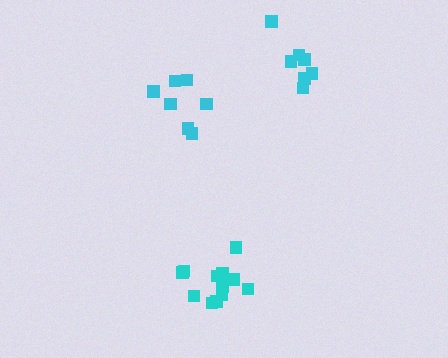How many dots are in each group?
Group 1: 7 dots, Group 2: 12 dots, Group 3: 7 dots (26 total).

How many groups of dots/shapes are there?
There are 3 groups.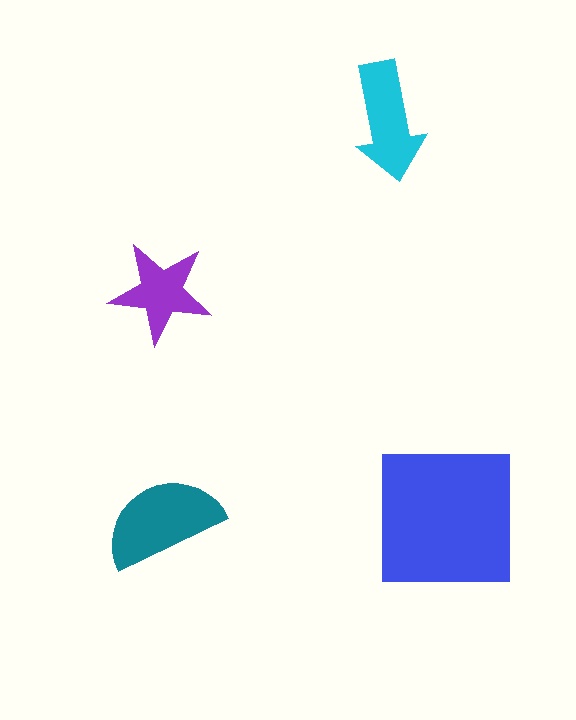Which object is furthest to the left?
The teal semicircle is leftmost.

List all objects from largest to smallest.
The blue square, the teal semicircle, the cyan arrow, the purple star.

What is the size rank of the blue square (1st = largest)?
1st.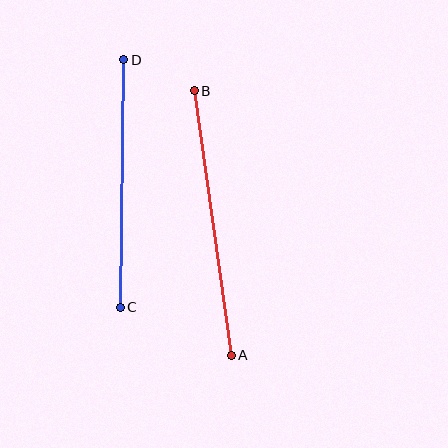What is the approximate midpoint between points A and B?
The midpoint is at approximately (213, 223) pixels.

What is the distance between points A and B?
The distance is approximately 267 pixels.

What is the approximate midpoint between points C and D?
The midpoint is at approximately (122, 183) pixels.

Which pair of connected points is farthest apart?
Points A and B are farthest apart.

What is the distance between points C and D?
The distance is approximately 247 pixels.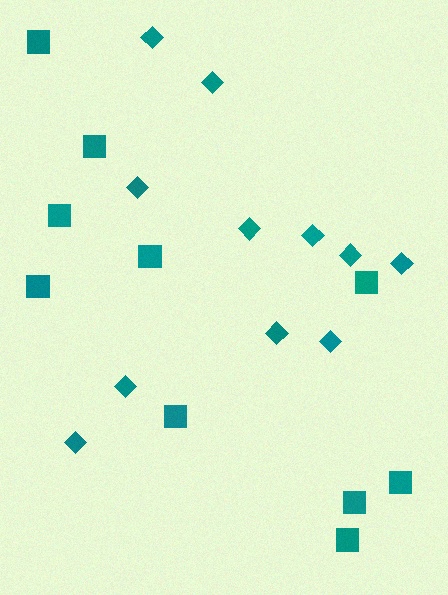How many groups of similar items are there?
There are 2 groups: one group of squares (10) and one group of diamonds (11).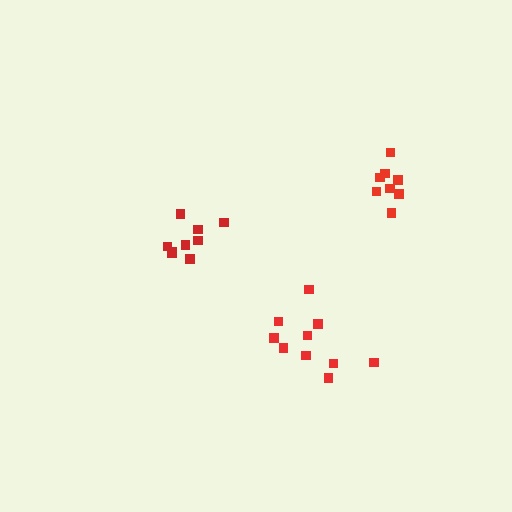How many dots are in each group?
Group 1: 9 dots, Group 2: 8 dots, Group 3: 10 dots (27 total).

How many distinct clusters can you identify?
There are 3 distinct clusters.